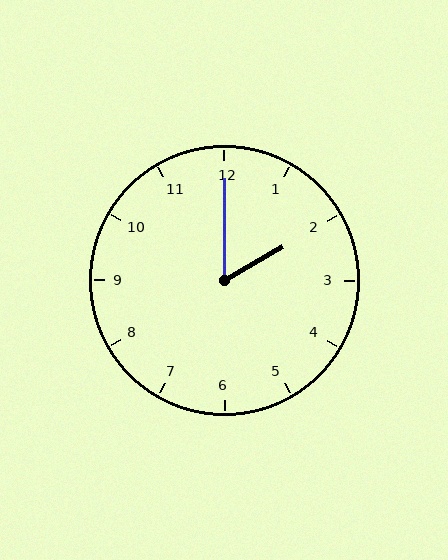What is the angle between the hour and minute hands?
Approximately 60 degrees.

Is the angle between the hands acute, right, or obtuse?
It is acute.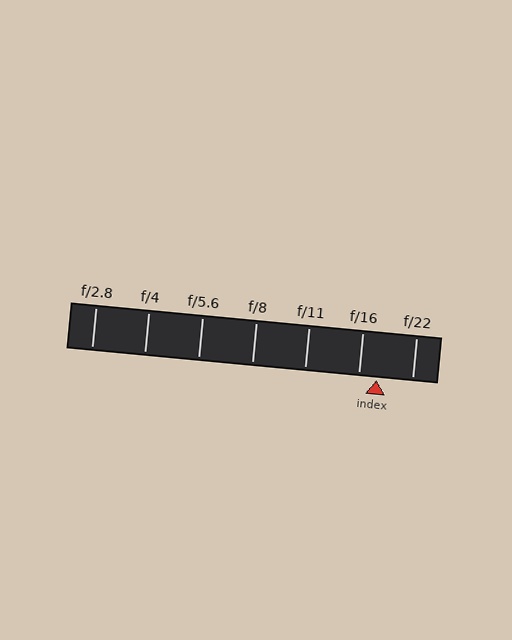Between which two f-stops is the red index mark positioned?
The index mark is between f/16 and f/22.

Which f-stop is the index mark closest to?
The index mark is closest to f/16.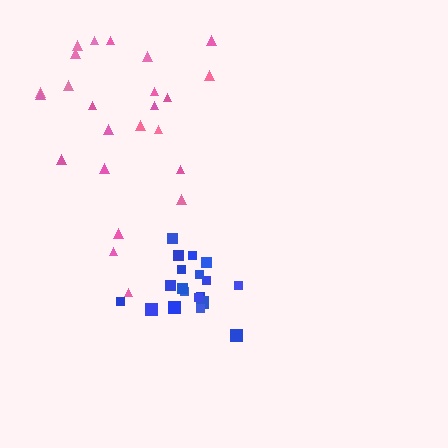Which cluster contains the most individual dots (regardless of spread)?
Pink (24).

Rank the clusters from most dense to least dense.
blue, pink.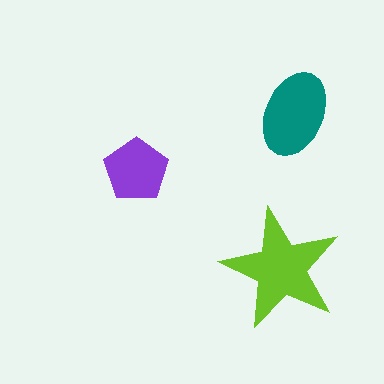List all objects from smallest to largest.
The purple pentagon, the teal ellipse, the lime star.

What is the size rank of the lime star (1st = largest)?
1st.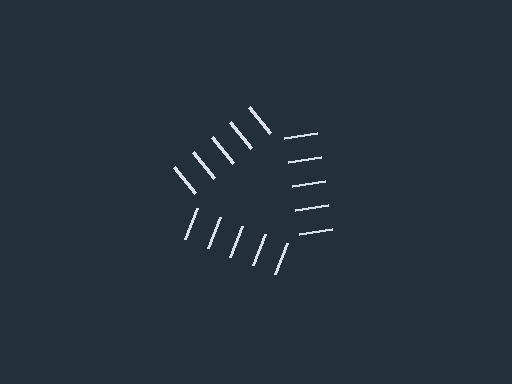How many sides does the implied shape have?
3 sides — the line-ends trace a triangle.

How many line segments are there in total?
15 — 5 along each of the 3 edges.